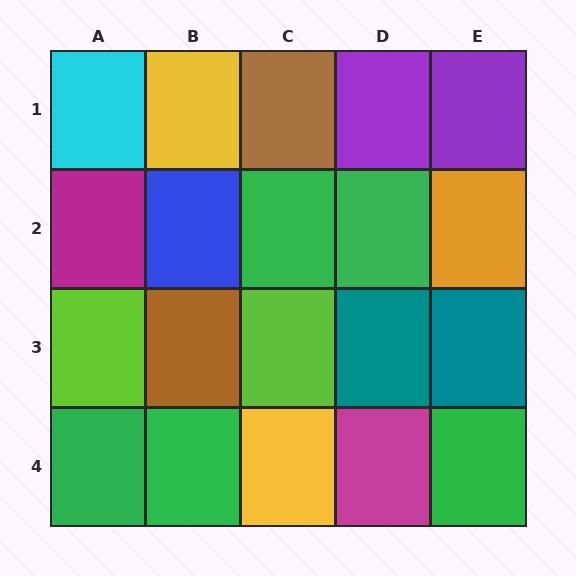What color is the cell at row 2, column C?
Green.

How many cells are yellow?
2 cells are yellow.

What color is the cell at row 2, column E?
Orange.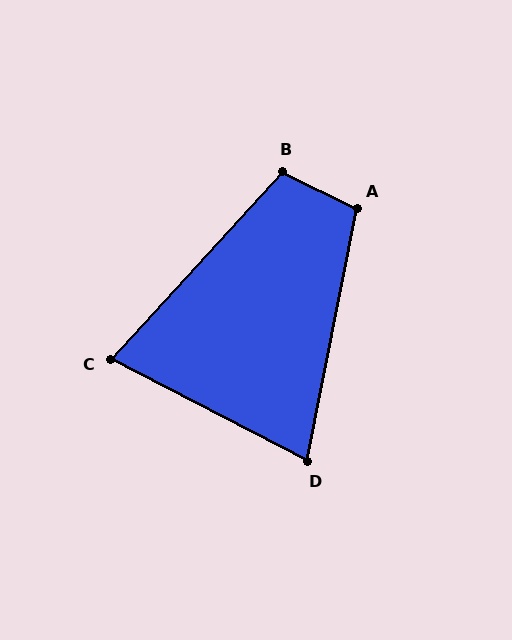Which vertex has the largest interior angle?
B, at approximately 106 degrees.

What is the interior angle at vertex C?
Approximately 75 degrees (acute).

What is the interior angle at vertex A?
Approximately 105 degrees (obtuse).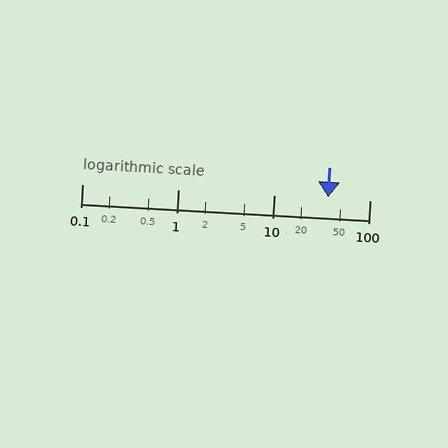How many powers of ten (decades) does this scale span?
The scale spans 3 decades, from 0.1 to 100.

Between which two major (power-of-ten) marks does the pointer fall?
The pointer is between 10 and 100.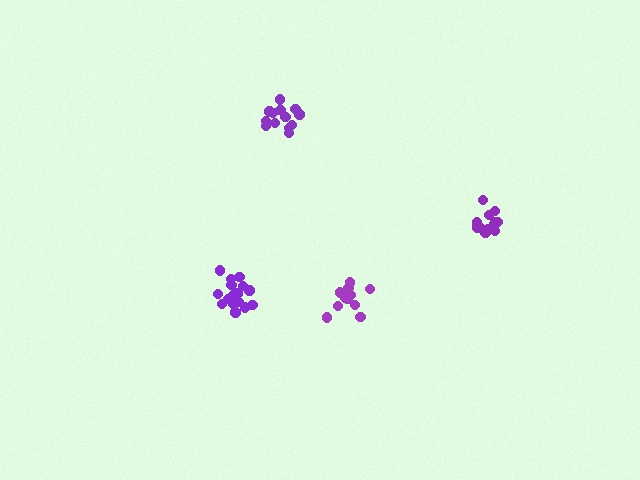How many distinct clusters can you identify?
There are 4 distinct clusters.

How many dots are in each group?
Group 1: 16 dots, Group 2: 12 dots, Group 3: 14 dots, Group 4: 15 dots (57 total).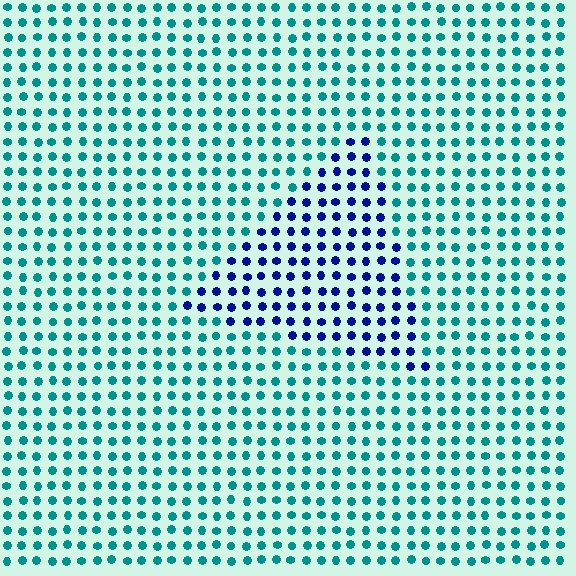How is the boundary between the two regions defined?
The boundary is defined purely by a slight shift in hue (about 54 degrees). Spacing, size, and orientation are identical on both sides.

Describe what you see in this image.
The image is filled with small teal elements in a uniform arrangement. A triangle-shaped region is visible where the elements are tinted to a slightly different hue, forming a subtle color boundary.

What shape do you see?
I see a triangle.